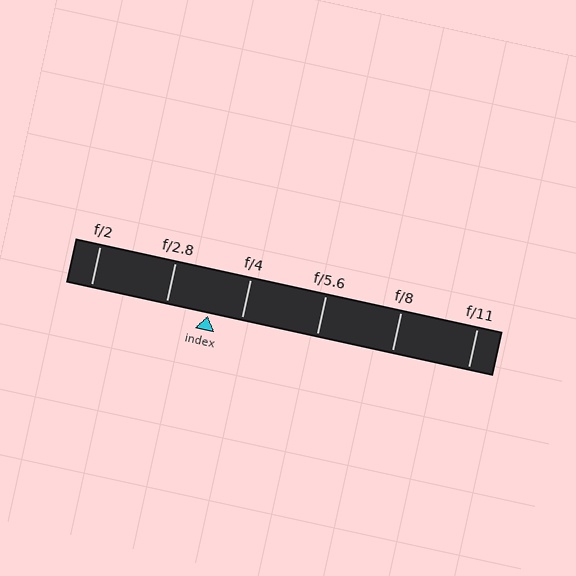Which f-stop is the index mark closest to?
The index mark is closest to f/4.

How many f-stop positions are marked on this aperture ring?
There are 6 f-stop positions marked.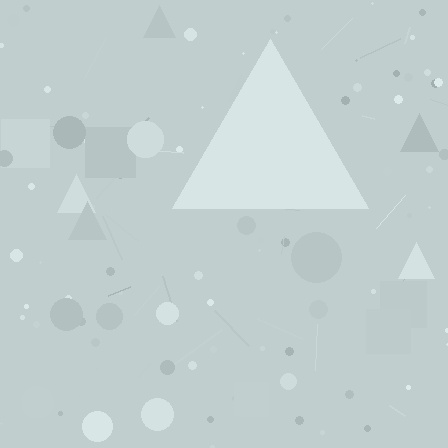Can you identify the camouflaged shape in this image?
The camouflaged shape is a triangle.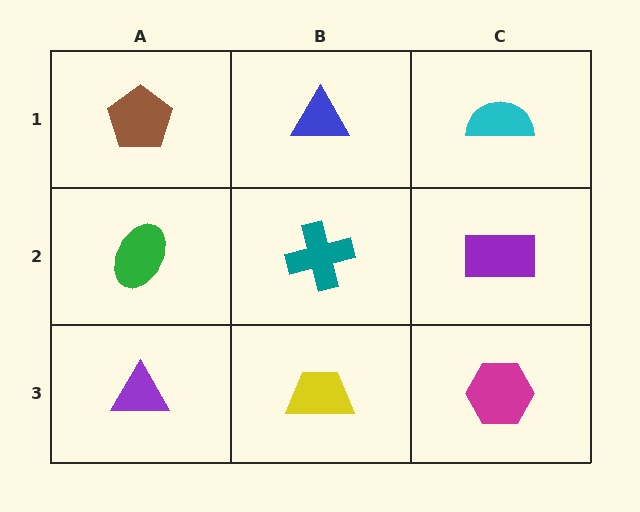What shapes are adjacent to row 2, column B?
A blue triangle (row 1, column B), a yellow trapezoid (row 3, column B), a green ellipse (row 2, column A), a purple rectangle (row 2, column C).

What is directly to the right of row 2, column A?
A teal cross.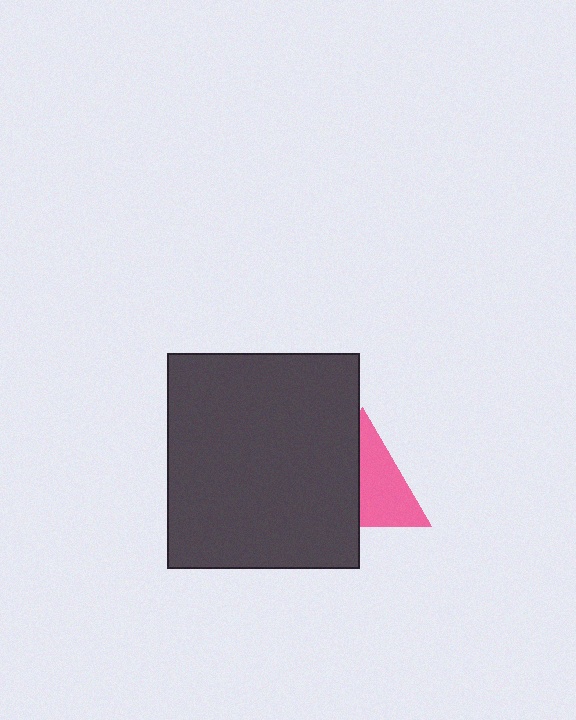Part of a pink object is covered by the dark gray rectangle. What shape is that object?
It is a triangle.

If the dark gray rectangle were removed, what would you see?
You would see the complete pink triangle.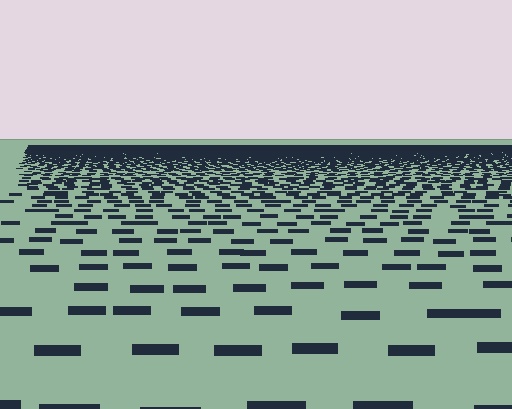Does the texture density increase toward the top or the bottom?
Density increases toward the top.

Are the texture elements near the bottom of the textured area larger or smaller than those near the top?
Larger. Near the bottom, elements are closer to the viewer and appear at a bigger on-screen size.